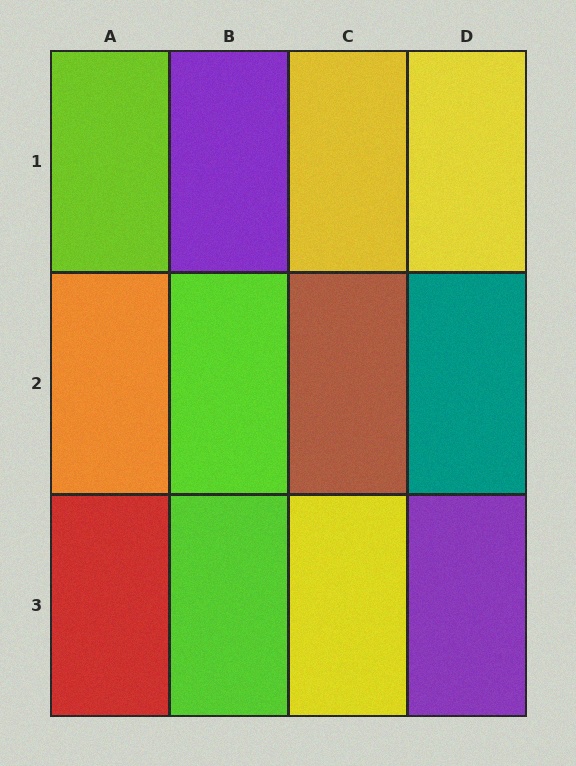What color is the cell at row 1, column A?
Lime.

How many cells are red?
1 cell is red.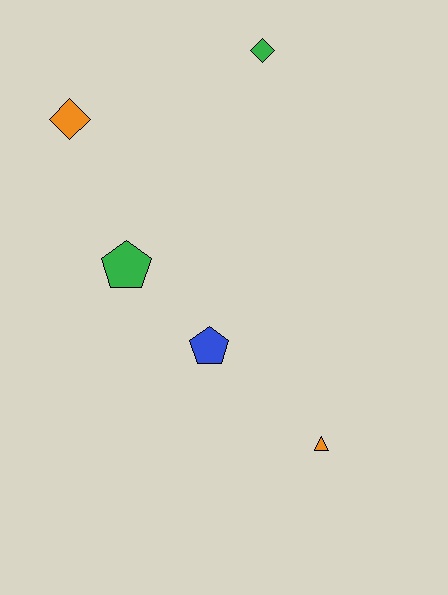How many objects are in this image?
There are 5 objects.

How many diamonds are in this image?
There are 2 diamonds.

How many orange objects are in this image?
There are 2 orange objects.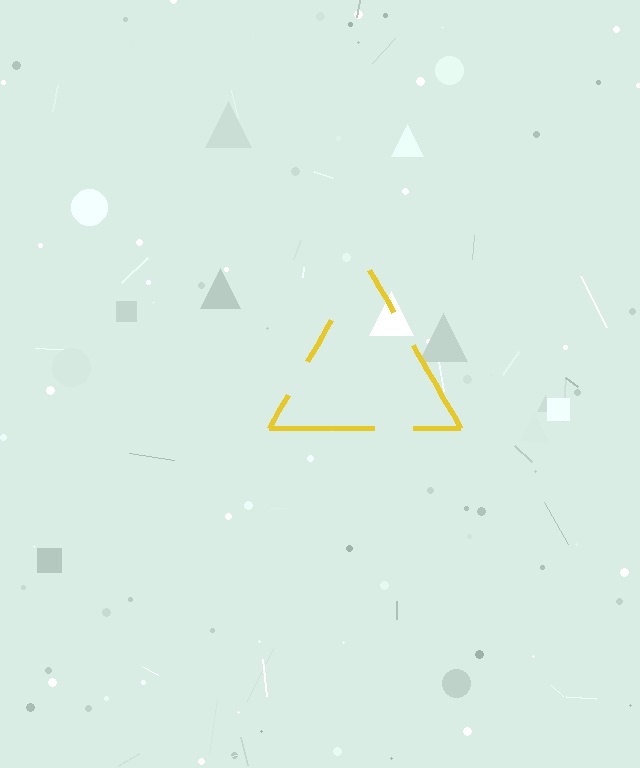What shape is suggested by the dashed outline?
The dashed outline suggests a triangle.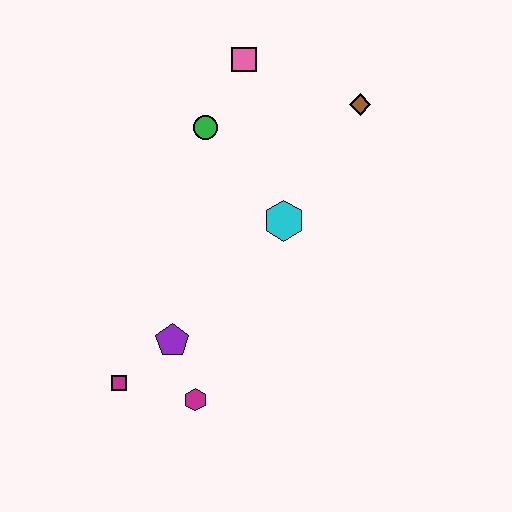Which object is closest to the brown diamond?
The pink square is closest to the brown diamond.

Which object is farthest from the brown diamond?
The magenta square is farthest from the brown diamond.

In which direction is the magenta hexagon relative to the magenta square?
The magenta hexagon is to the right of the magenta square.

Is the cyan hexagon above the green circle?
No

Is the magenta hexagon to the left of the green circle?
Yes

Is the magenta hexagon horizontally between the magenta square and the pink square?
Yes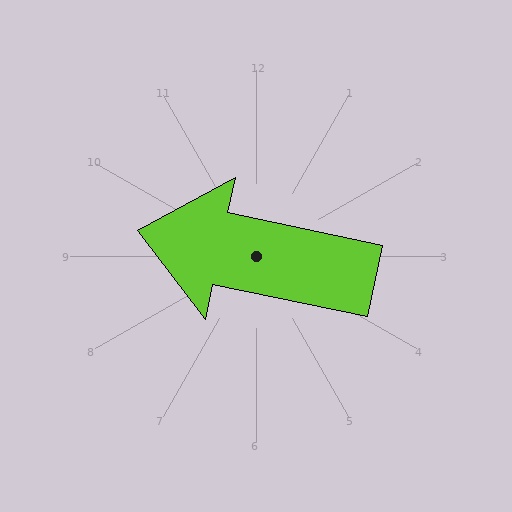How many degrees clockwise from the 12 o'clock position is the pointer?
Approximately 282 degrees.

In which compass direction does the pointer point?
West.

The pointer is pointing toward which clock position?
Roughly 9 o'clock.